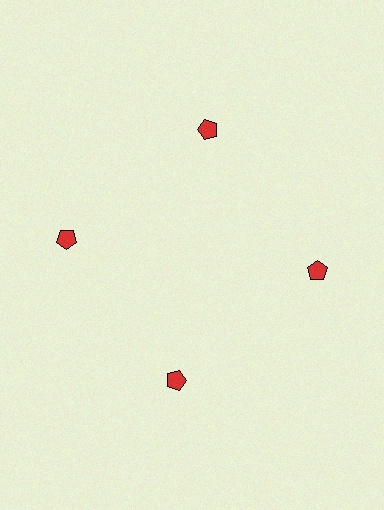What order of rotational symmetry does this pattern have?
This pattern has 4-fold rotational symmetry.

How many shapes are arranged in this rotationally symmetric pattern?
There are 4 shapes, arranged in 4 groups of 1.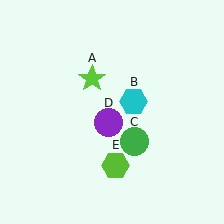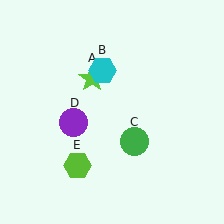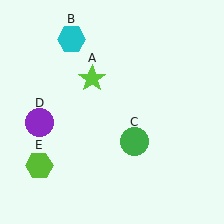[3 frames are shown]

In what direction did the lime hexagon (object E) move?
The lime hexagon (object E) moved left.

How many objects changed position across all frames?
3 objects changed position: cyan hexagon (object B), purple circle (object D), lime hexagon (object E).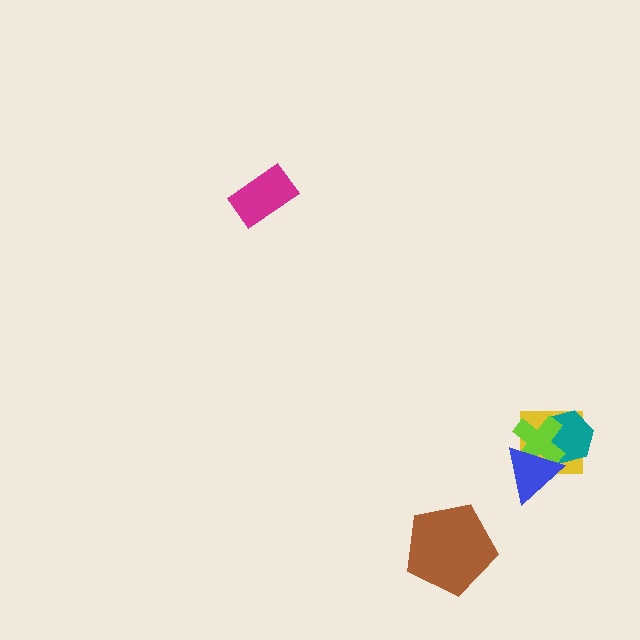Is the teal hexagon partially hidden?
Yes, it is partially covered by another shape.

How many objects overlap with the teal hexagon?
3 objects overlap with the teal hexagon.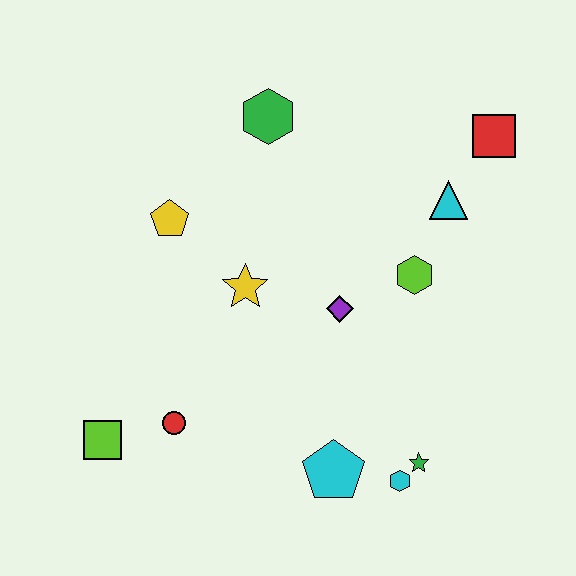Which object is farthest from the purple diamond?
The lime square is farthest from the purple diamond.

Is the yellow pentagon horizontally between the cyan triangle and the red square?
No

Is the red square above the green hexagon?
No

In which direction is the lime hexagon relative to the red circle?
The lime hexagon is to the right of the red circle.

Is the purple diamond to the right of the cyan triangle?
No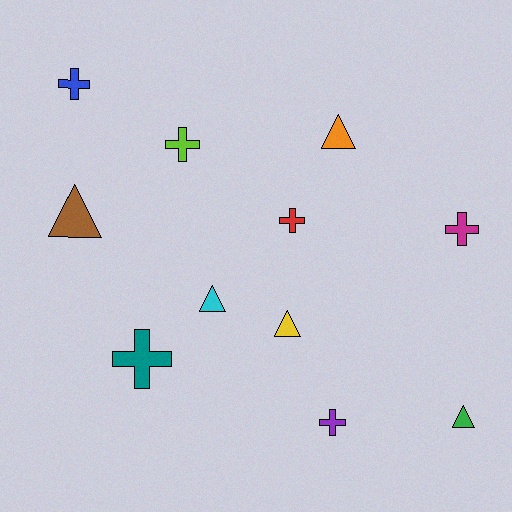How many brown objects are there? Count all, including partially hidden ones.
There is 1 brown object.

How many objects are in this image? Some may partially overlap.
There are 11 objects.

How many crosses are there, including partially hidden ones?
There are 6 crosses.